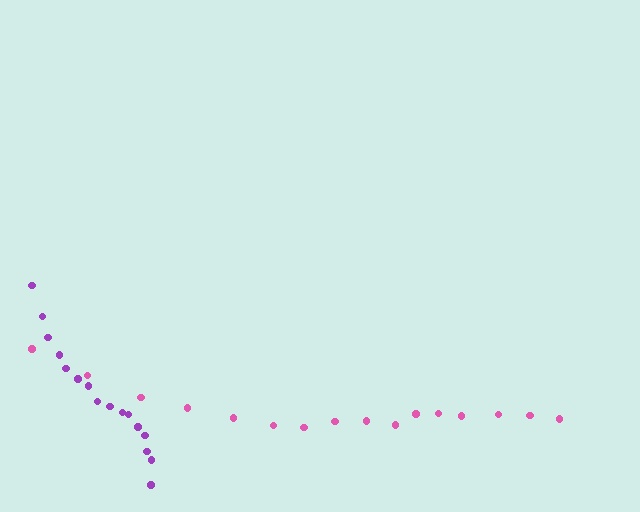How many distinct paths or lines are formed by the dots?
There are 2 distinct paths.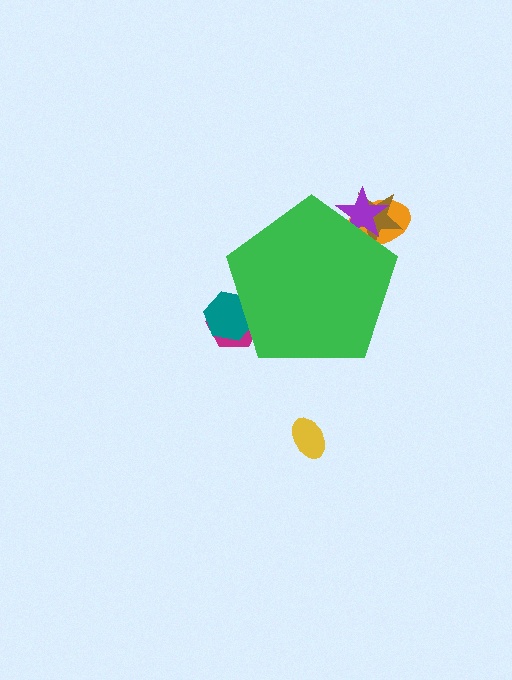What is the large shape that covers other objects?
A green pentagon.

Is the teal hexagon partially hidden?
Yes, the teal hexagon is partially hidden behind the green pentagon.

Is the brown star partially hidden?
Yes, the brown star is partially hidden behind the green pentagon.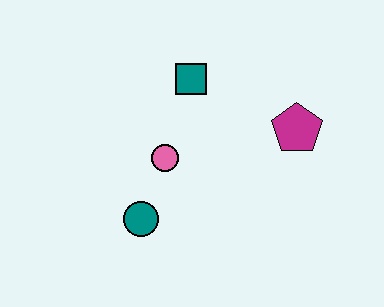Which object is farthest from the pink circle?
The magenta pentagon is farthest from the pink circle.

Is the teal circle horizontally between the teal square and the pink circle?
No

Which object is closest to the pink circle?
The teal circle is closest to the pink circle.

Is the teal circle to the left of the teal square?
Yes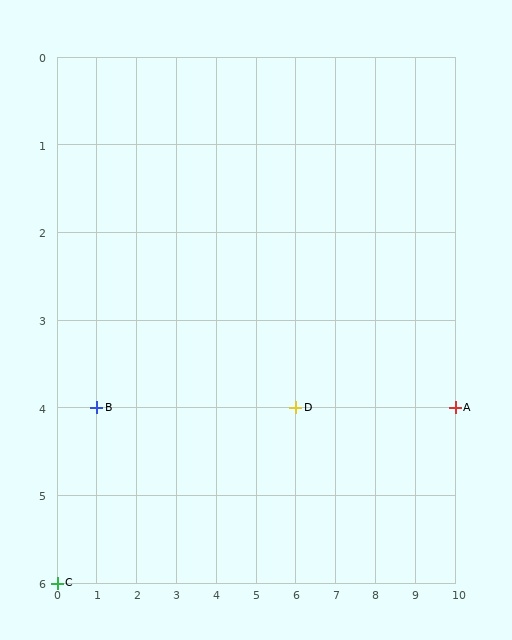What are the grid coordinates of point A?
Point A is at grid coordinates (10, 4).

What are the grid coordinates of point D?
Point D is at grid coordinates (6, 4).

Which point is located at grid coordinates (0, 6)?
Point C is at (0, 6).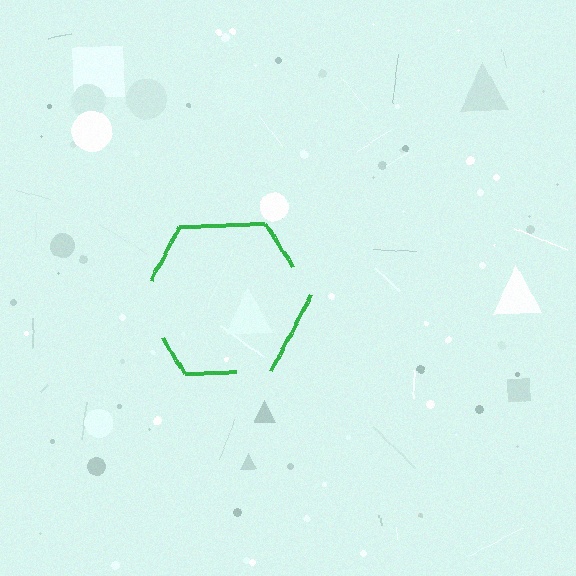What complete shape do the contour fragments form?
The contour fragments form a hexagon.